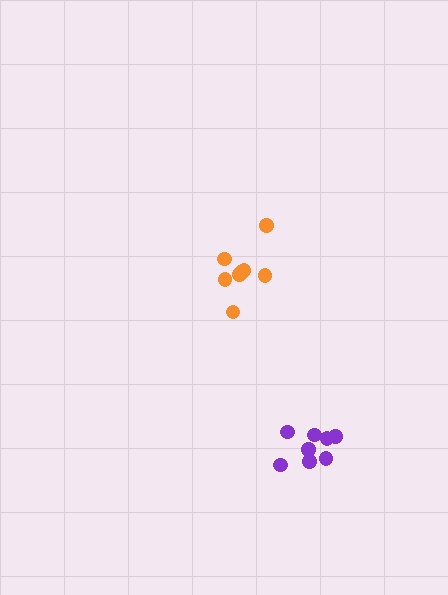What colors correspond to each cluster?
The clusters are colored: orange, purple.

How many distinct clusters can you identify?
There are 2 distinct clusters.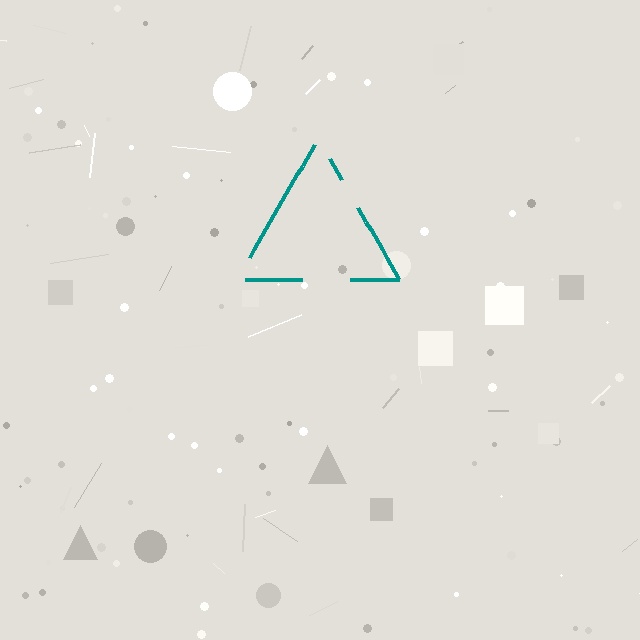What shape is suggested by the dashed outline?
The dashed outline suggests a triangle.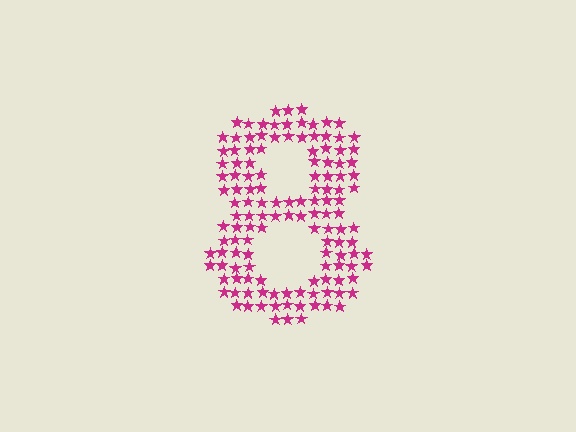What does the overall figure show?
The overall figure shows the digit 8.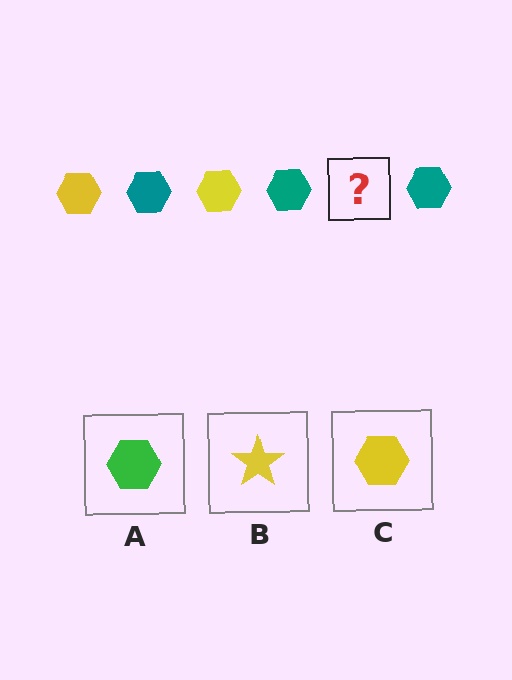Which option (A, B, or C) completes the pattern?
C.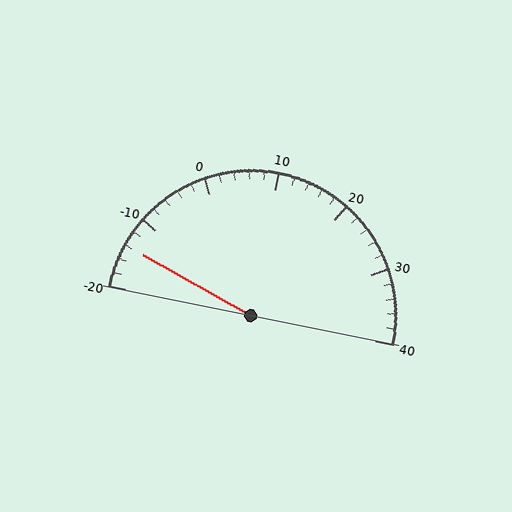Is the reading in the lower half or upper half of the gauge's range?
The reading is in the lower half of the range (-20 to 40).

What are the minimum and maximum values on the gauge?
The gauge ranges from -20 to 40.